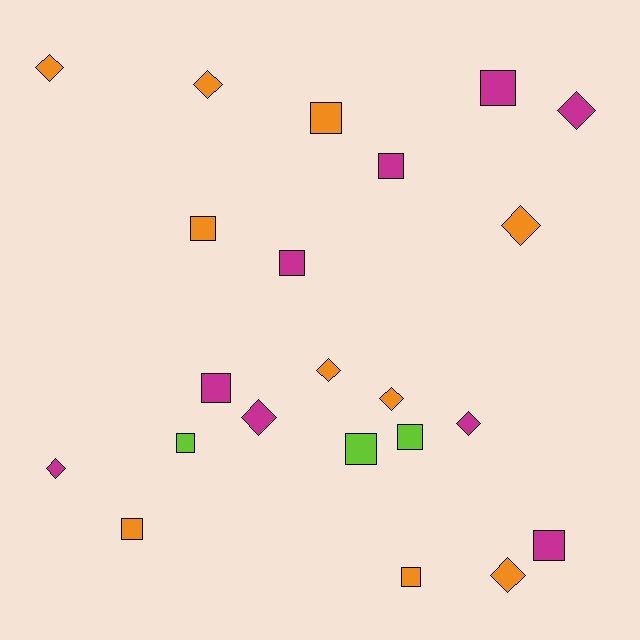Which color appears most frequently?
Orange, with 10 objects.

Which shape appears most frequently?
Square, with 12 objects.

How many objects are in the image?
There are 22 objects.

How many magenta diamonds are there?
There are 4 magenta diamonds.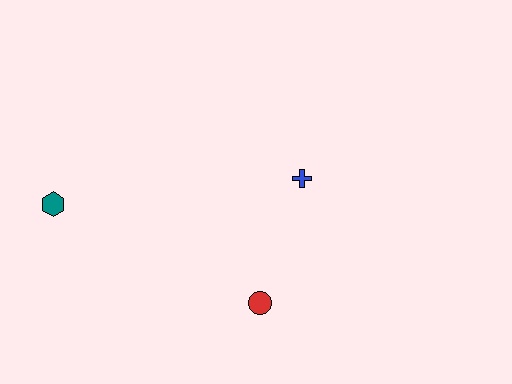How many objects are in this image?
There are 3 objects.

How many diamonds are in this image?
There are no diamonds.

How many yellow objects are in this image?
There are no yellow objects.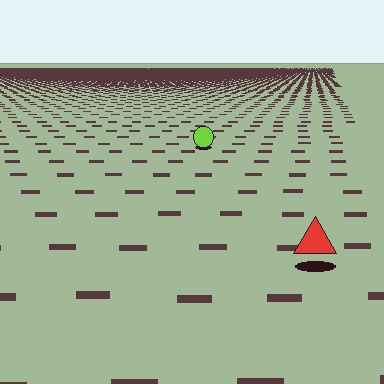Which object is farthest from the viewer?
The lime circle is farthest from the viewer. It appears smaller and the ground texture around it is denser.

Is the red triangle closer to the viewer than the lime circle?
Yes. The red triangle is closer — you can tell from the texture gradient: the ground texture is coarser near it.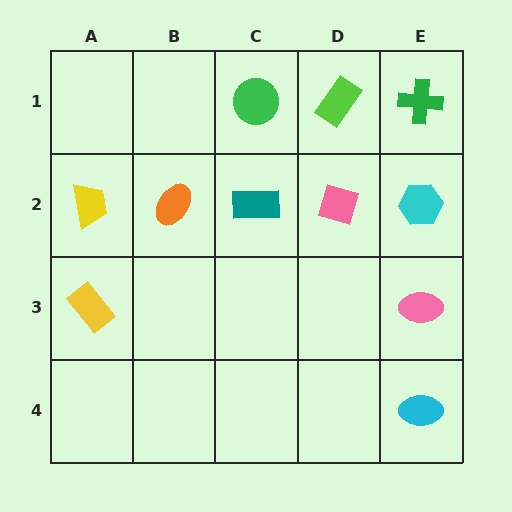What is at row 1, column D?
A lime rectangle.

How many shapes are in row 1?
3 shapes.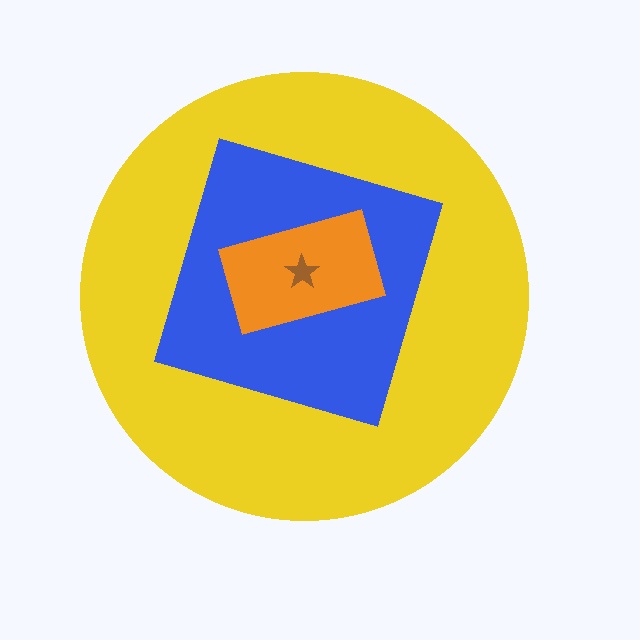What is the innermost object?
The brown star.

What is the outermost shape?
The yellow circle.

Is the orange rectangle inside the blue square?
Yes.